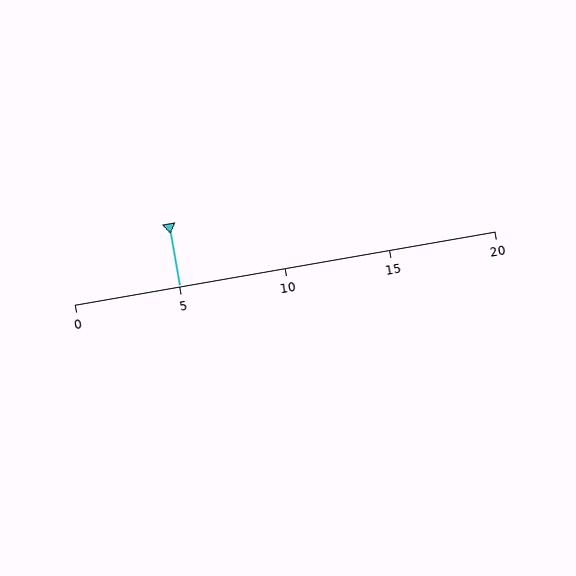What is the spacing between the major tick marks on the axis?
The major ticks are spaced 5 apart.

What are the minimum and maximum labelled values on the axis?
The axis runs from 0 to 20.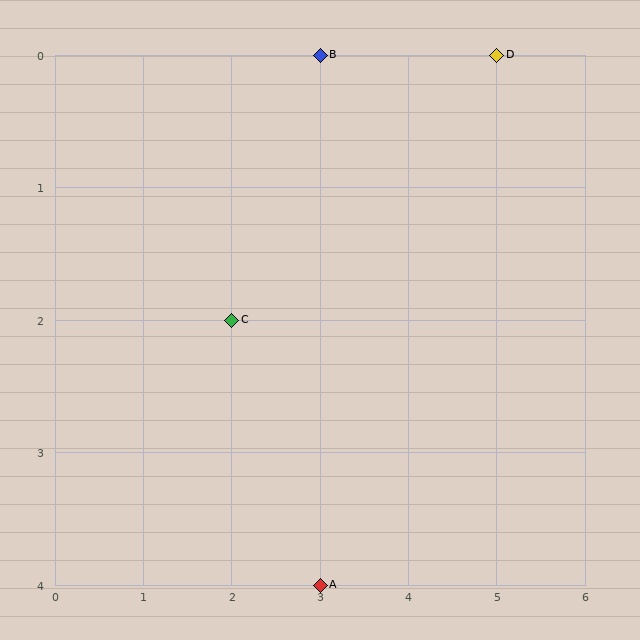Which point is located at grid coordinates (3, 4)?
Point A is at (3, 4).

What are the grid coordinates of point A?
Point A is at grid coordinates (3, 4).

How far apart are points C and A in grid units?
Points C and A are 1 column and 2 rows apart (about 2.2 grid units diagonally).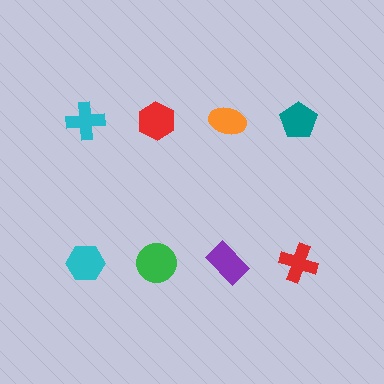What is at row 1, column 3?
An orange ellipse.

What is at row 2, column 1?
A cyan hexagon.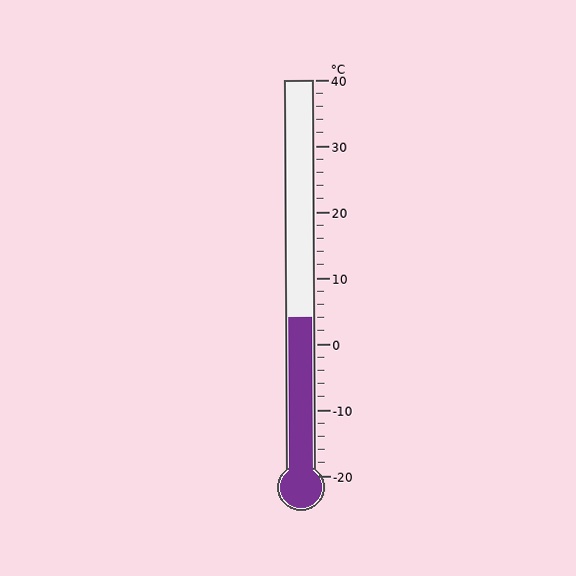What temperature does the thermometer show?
The thermometer shows approximately 4°C.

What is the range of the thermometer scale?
The thermometer scale ranges from -20°C to 40°C.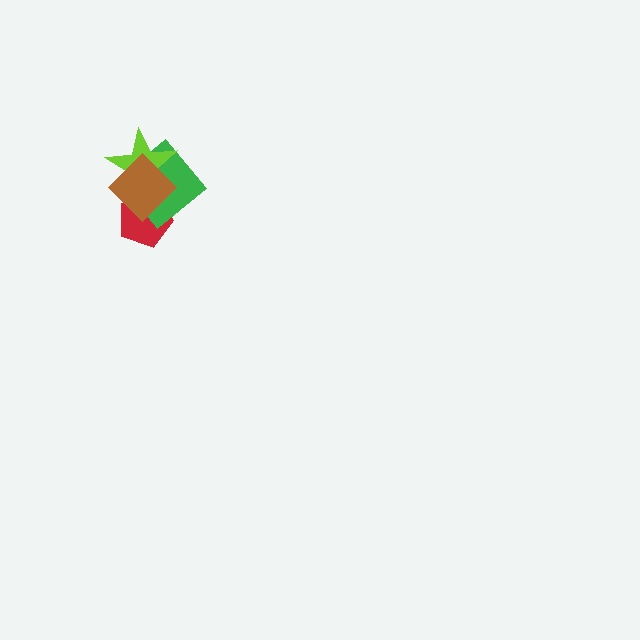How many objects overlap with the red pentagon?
3 objects overlap with the red pentagon.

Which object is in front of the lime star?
The brown diamond is in front of the lime star.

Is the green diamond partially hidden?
Yes, it is partially covered by another shape.